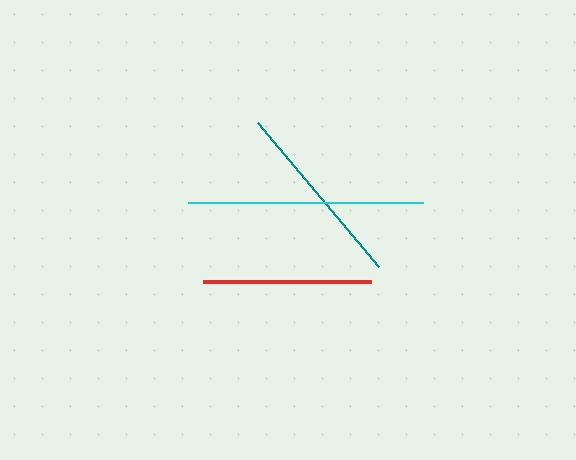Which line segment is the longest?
The cyan line is the longest at approximately 234 pixels.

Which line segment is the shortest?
The red line is the shortest at approximately 168 pixels.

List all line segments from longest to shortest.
From longest to shortest: cyan, teal, red.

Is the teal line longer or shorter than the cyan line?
The cyan line is longer than the teal line.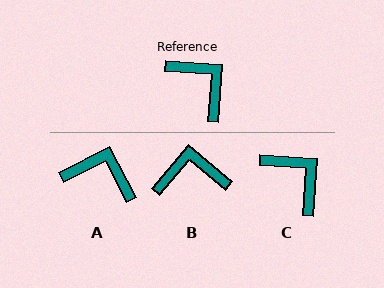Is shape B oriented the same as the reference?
No, it is off by about 54 degrees.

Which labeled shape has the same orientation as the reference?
C.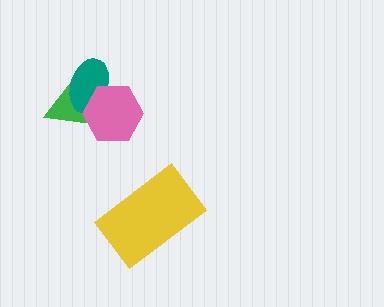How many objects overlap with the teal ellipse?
2 objects overlap with the teal ellipse.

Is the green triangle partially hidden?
Yes, it is partially covered by another shape.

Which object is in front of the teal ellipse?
The pink hexagon is in front of the teal ellipse.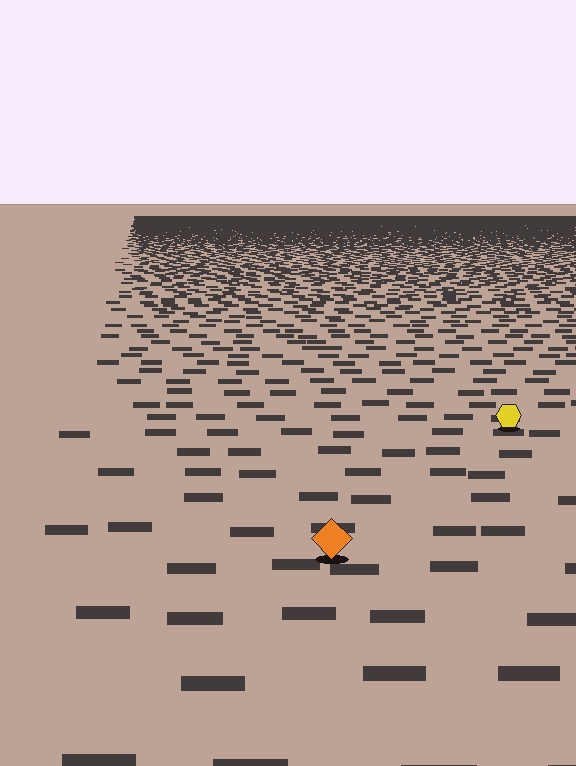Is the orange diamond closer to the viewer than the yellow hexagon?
Yes. The orange diamond is closer — you can tell from the texture gradient: the ground texture is coarser near it.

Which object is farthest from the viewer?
The yellow hexagon is farthest from the viewer. It appears smaller and the ground texture around it is denser.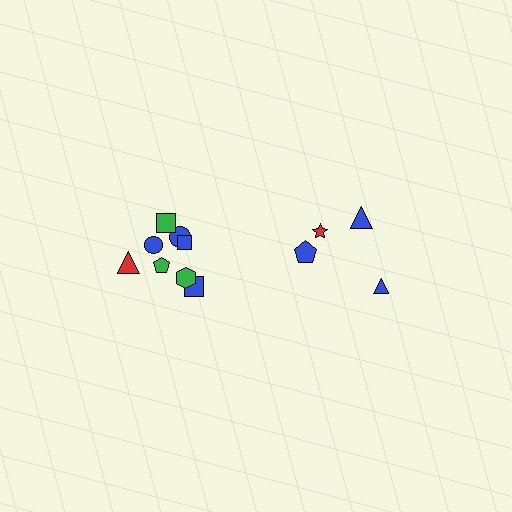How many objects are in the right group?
There are 4 objects.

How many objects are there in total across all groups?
There are 12 objects.